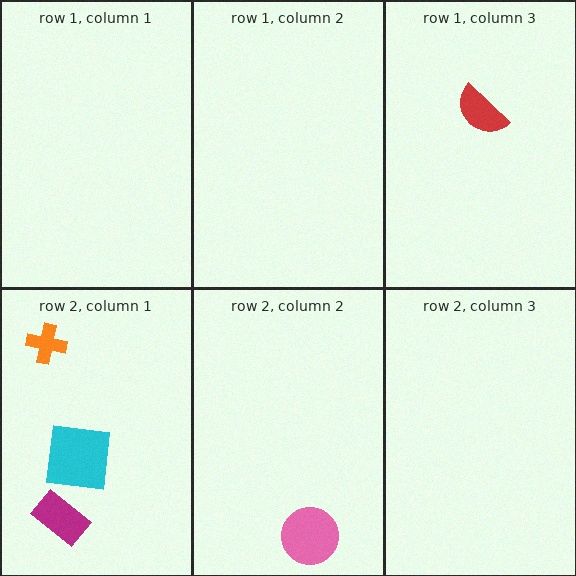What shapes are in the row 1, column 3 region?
The red semicircle.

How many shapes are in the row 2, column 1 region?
3.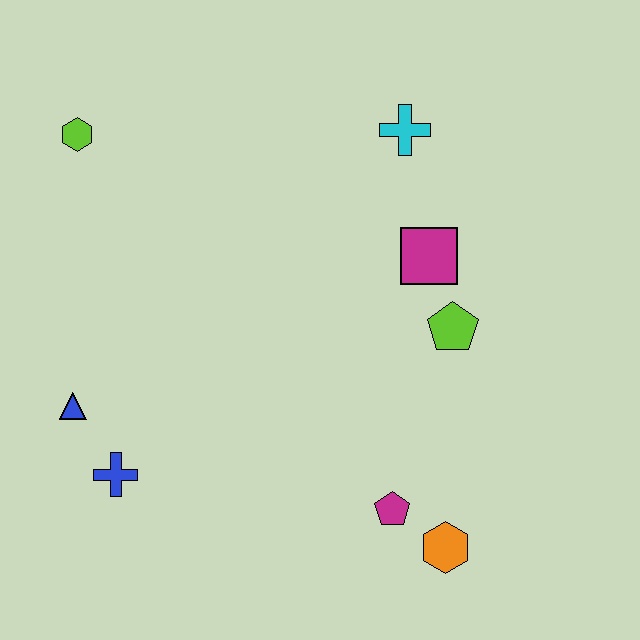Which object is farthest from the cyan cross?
The blue cross is farthest from the cyan cross.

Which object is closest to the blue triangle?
The blue cross is closest to the blue triangle.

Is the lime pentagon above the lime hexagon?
No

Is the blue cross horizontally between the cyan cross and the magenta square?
No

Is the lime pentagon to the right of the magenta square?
Yes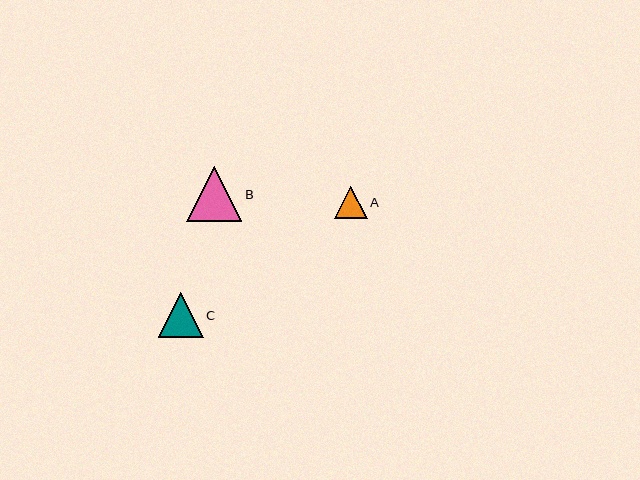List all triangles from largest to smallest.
From largest to smallest: B, C, A.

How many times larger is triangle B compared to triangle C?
Triangle B is approximately 1.2 times the size of triangle C.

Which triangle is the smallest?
Triangle A is the smallest with a size of approximately 33 pixels.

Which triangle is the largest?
Triangle B is the largest with a size of approximately 55 pixels.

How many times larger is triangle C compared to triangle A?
Triangle C is approximately 1.4 times the size of triangle A.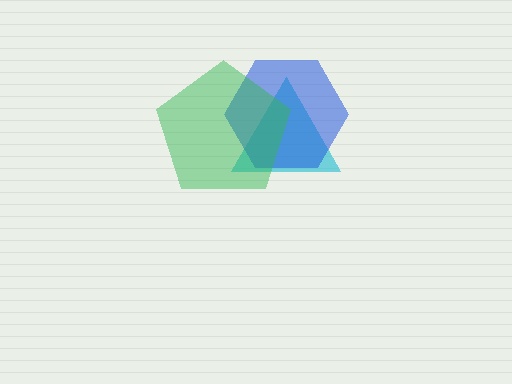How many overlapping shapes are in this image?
There are 3 overlapping shapes in the image.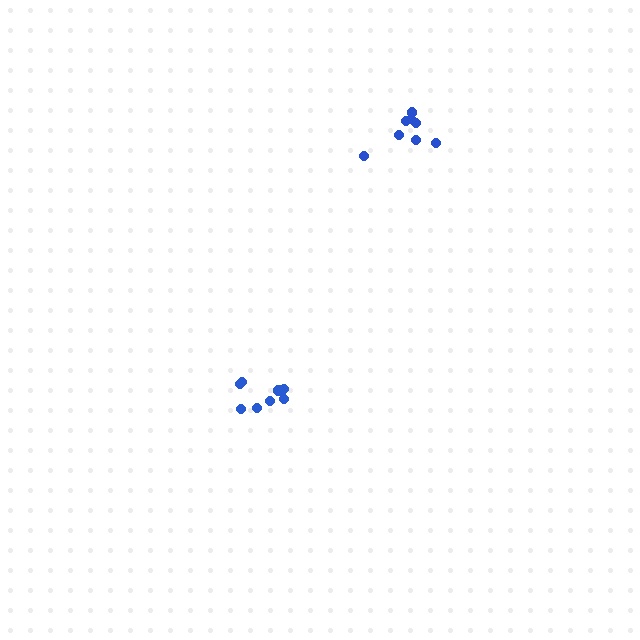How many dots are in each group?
Group 1: 8 dots, Group 2: 8 dots (16 total).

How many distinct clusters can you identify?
There are 2 distinct clusters.